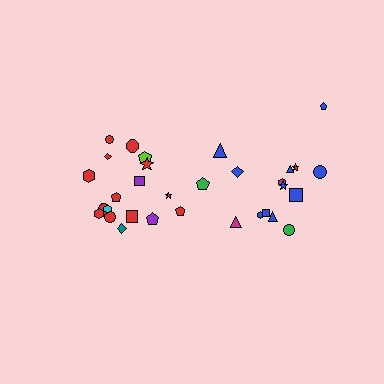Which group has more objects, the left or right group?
The left group.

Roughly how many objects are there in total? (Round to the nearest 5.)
Roughly 35 objects in total.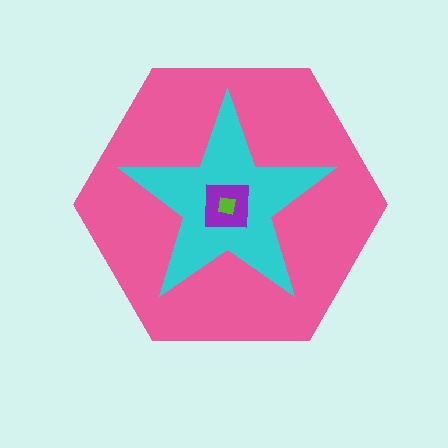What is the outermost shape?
The pink hexagon.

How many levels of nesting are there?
4.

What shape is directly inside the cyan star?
The purple square.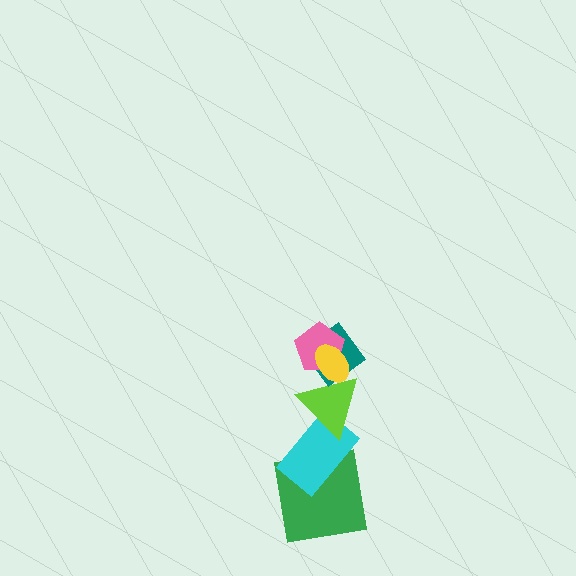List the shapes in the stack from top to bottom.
From top to bottom: the yellow ellipse, the pink pentagon, the teal diamond, the lime triangle, the cyan rectangle, the green square.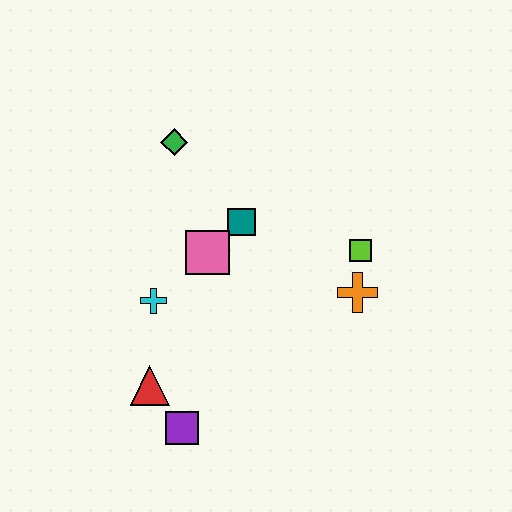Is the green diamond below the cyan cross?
No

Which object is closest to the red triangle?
The purple square is closest to the red triangle.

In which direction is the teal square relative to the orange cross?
The teal square is to the left of the orange cross.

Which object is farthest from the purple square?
The green diamond is farthest from the purple square.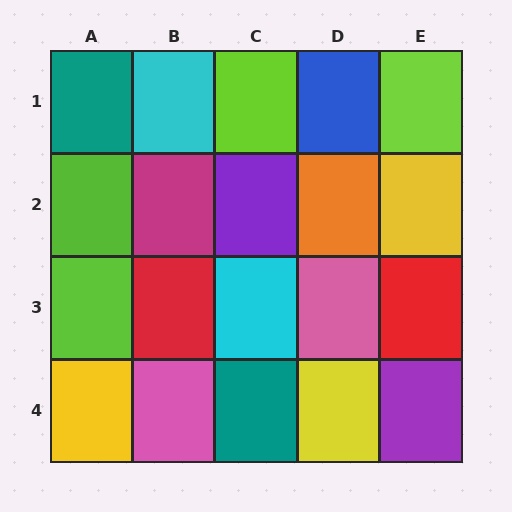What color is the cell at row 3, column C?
Cyan.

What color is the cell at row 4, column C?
Teal.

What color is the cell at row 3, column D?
Pink.